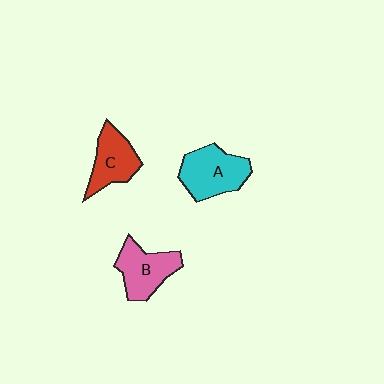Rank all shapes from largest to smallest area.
From largest to smallest: A (cyan), B (pink), C (red).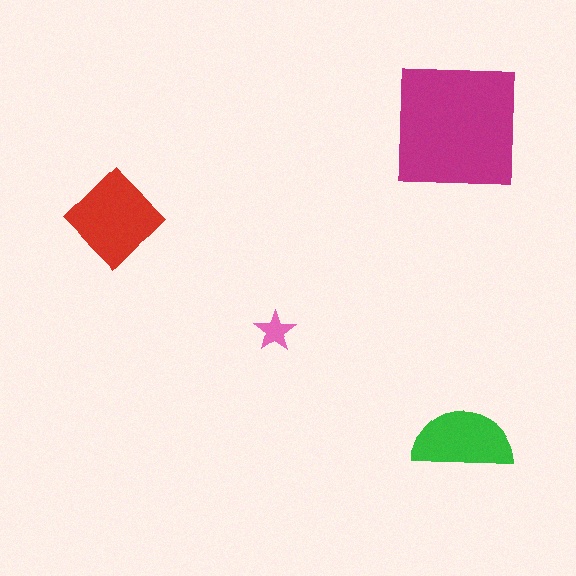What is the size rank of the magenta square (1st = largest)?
1st.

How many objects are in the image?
There are 4 objects in the image.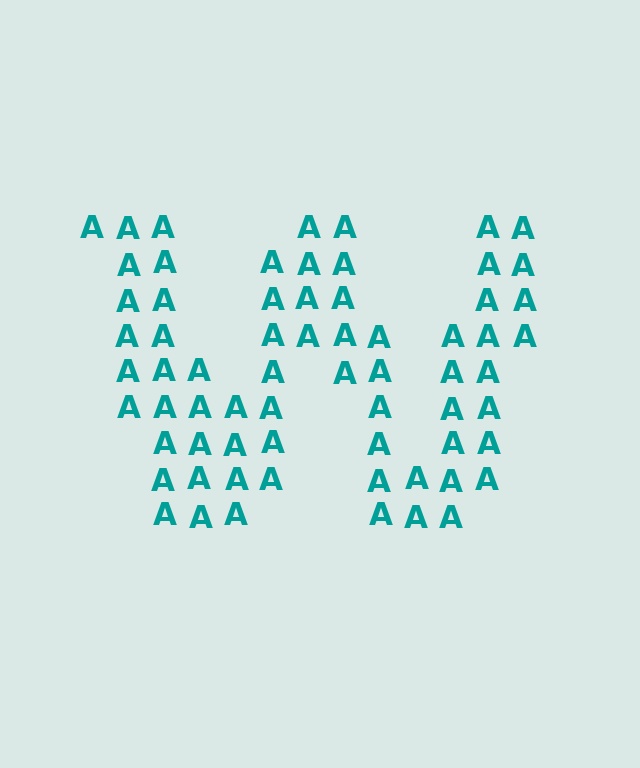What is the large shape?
The large shape is the letter W.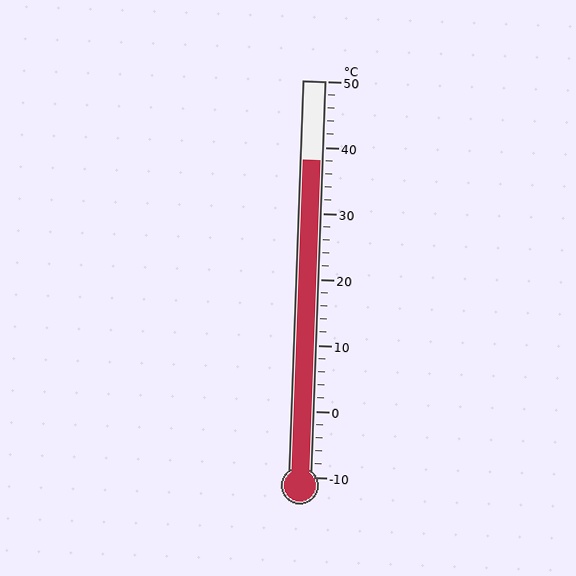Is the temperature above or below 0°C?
The temperature is above 0°C.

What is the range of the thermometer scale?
The thermometer scale ranges from -10°C to 50°C.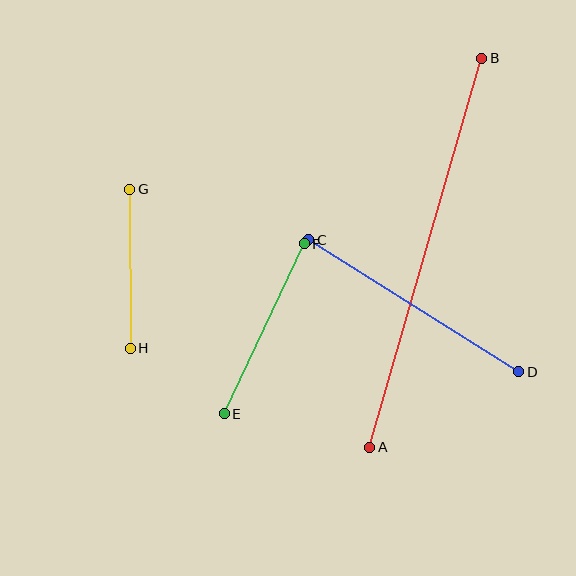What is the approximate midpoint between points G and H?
The midpoint is at approximately (130, 269) pixels.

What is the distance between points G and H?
The distance is approximately 159 pixels.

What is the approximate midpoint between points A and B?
The midpoint is at approximately (426, 253) pixels.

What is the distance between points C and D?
The distance is approximately 248 pixels.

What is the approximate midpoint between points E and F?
The midpoint is at approximately (264, 329) pixels.